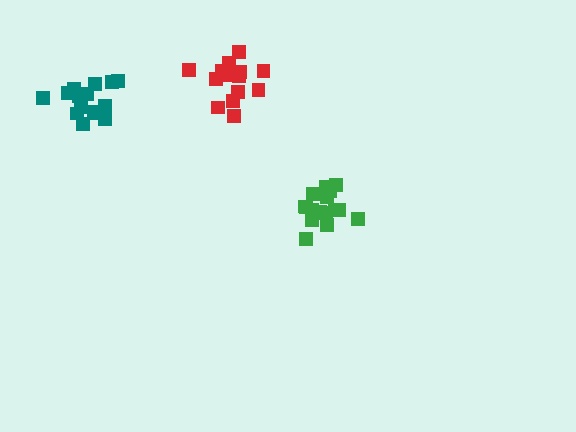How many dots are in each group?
Group 1: 15 dots, Group 2: 17 dots, Group 3: 15 dots (47 total).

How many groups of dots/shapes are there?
There are 3 groups.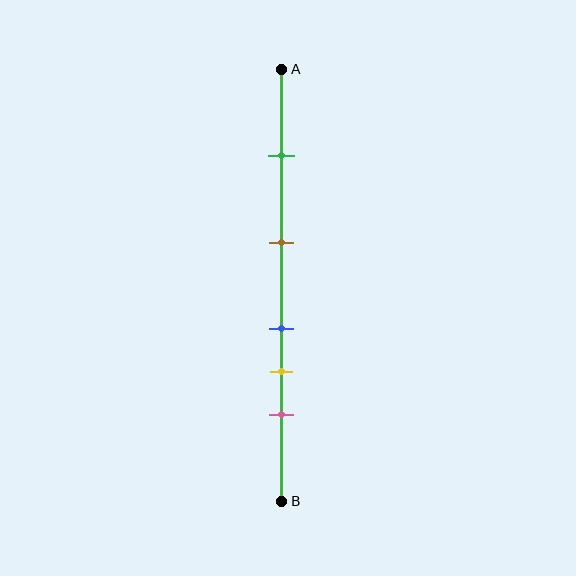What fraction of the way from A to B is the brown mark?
The brown mark is approximately 40% (0.4) of the way from A to B.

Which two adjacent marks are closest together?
The blue and yellow marks are the closest adjacent pair.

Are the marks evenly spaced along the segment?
No, the marks are not evenly spaced.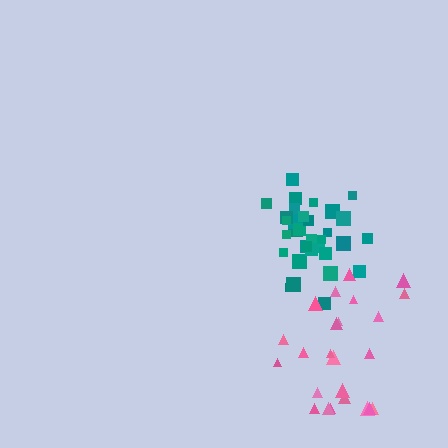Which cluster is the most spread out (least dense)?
Pink.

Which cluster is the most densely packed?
Teal.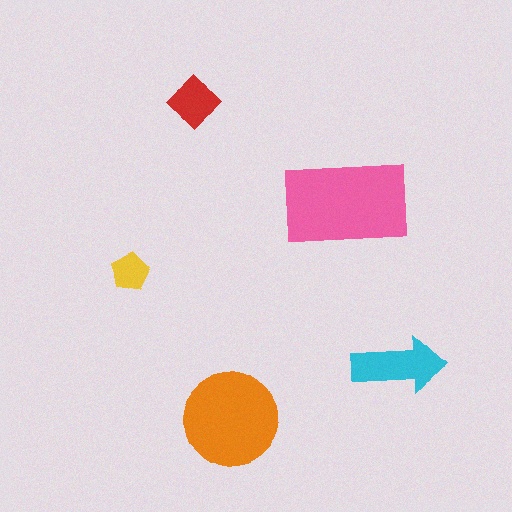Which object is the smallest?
The yellow pentagon.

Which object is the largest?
The pink rectangle.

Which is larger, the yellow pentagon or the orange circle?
The orange circle.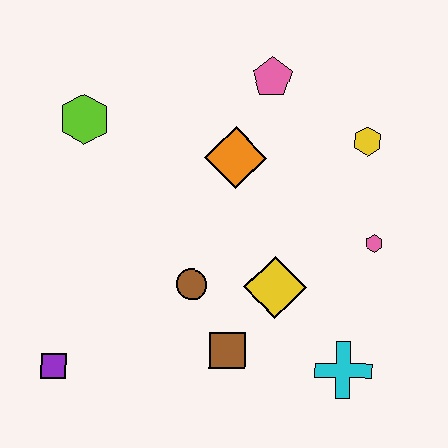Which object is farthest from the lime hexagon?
The cyan cross is farthest from the lime hexagon.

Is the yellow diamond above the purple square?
Yes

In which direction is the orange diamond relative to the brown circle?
The orange diamond is above the brown circle.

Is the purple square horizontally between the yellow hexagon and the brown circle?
No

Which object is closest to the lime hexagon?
The orange diamond is closest to the lime hexagon.